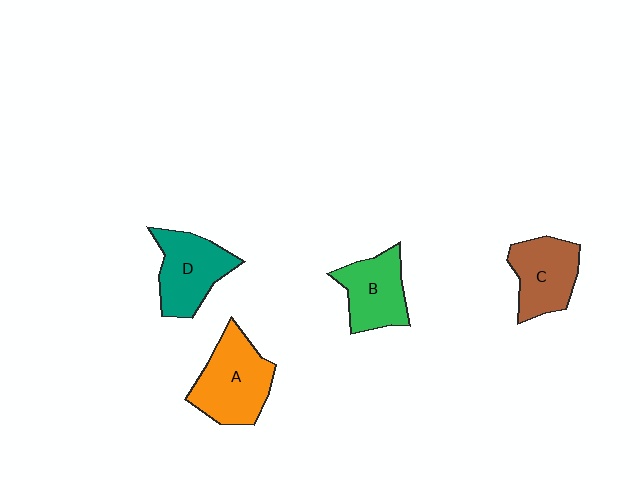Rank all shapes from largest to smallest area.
From largest to smallest: A (orange), D (teal), C (brown), B (green).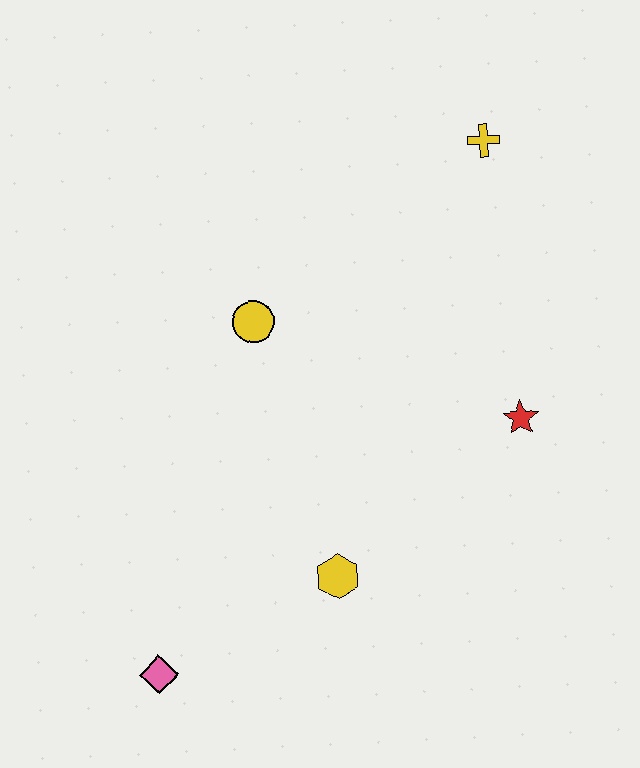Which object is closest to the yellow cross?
The red star is closest to the yellow cross.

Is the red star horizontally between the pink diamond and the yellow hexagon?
No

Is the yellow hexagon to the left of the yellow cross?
Yes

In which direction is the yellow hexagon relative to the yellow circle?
The yellow hexagon is below the yellow circle.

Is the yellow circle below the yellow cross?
Yes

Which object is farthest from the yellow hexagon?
The yellow cross is farthest from the yellow hexagon.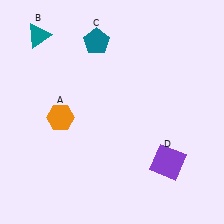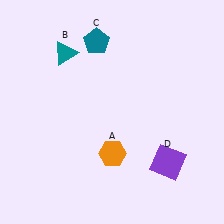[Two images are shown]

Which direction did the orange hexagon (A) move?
The orange hexagon (A) moved right.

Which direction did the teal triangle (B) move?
The teal triangle (B) moved right.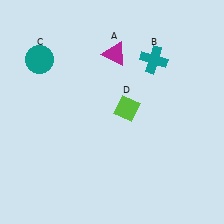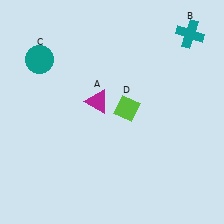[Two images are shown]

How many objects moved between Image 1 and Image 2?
2 objects moved between the two images.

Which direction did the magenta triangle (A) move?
The magenta triangle (A) moved down.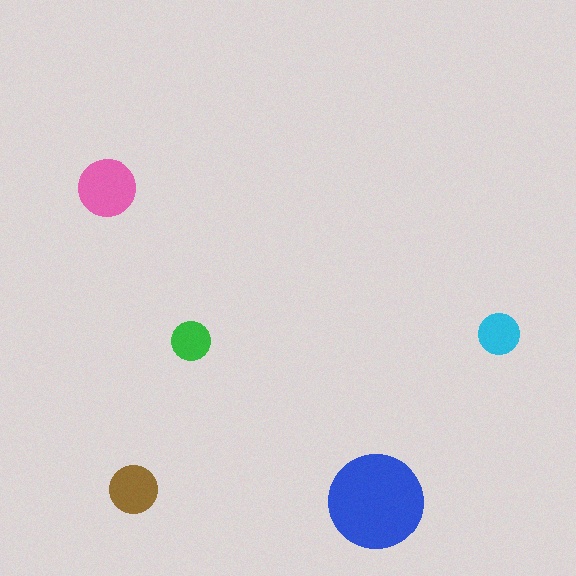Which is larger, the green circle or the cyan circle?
The cyan one.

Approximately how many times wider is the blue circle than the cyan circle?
About 2.5 times wider.